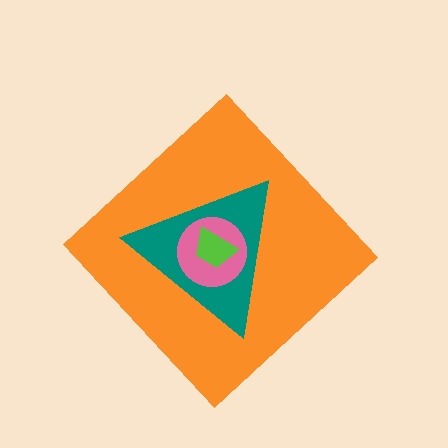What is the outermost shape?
The orange diamond.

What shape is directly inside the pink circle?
The lime trapezoid.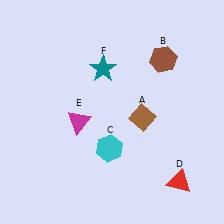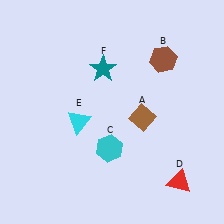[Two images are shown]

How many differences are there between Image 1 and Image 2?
There is 1 difference between the two images.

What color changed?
The triangle (E) changed from magenta in Image 1 to cyan in Image 2.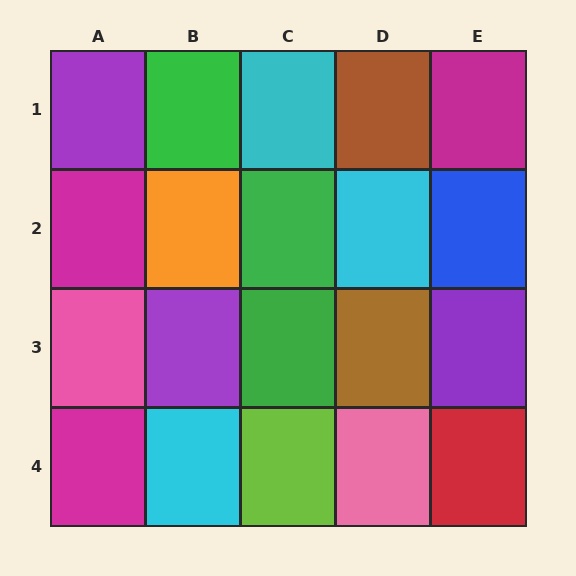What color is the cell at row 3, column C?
Green.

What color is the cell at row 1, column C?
Cyan.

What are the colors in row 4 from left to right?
Magenta, cyan, lime, pink, red.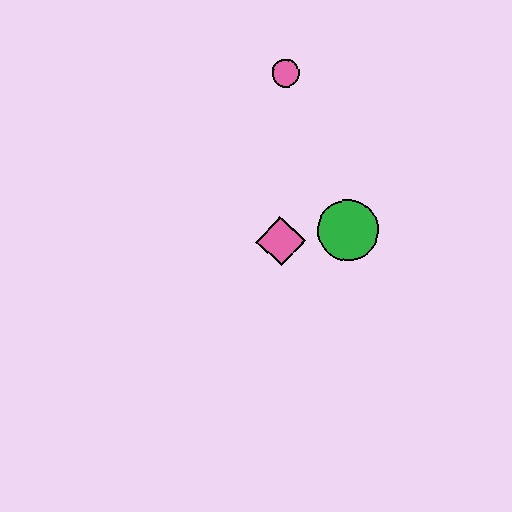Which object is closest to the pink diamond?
The green circle is closest to the pink diamond.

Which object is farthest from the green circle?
The pink circle is farthest from the green circle.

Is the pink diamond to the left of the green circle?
Yes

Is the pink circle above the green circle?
Yes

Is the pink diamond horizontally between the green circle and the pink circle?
No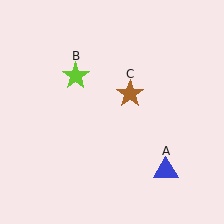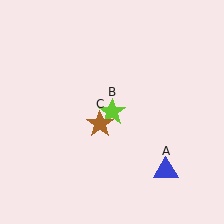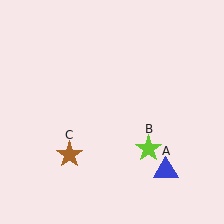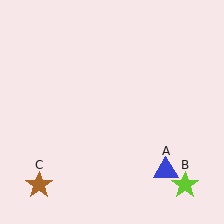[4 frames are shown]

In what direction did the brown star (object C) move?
The brown star (object C) moved down and to the left.